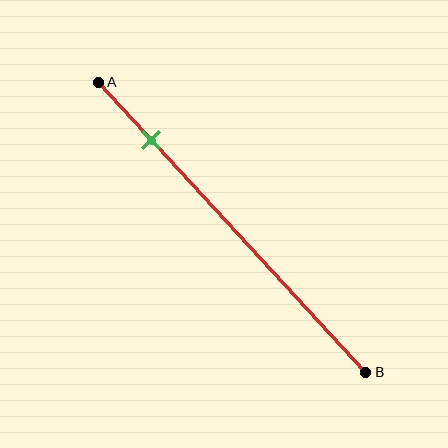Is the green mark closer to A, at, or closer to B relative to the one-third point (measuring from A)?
The green mark is closer to point A than the one-third point of segment AB.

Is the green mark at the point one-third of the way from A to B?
No, the mark is at about 20% from A, not at the 33% one-third point.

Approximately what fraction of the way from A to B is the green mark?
The green mark is approximately 20% of the way from A to B.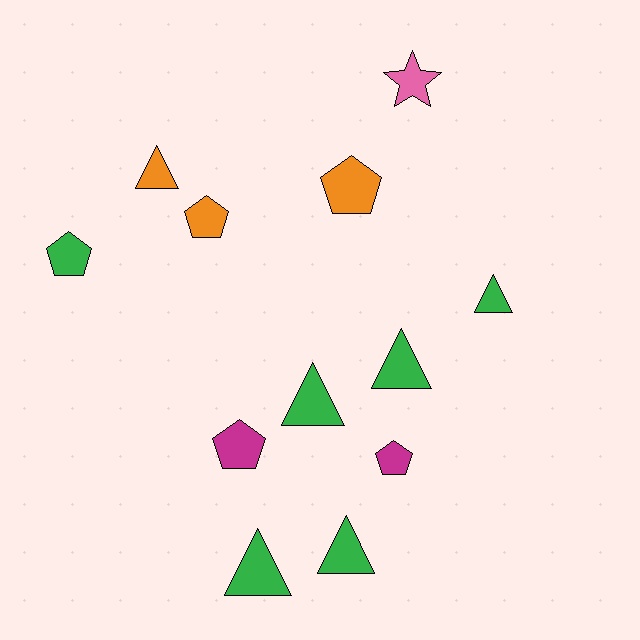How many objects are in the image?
There are 12 objects.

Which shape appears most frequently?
Triangle, with 6 objects.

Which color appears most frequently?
Green, with 6 objects.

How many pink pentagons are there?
There are no pink pentagons.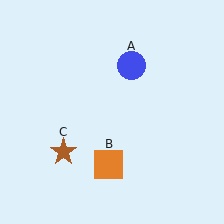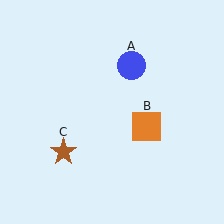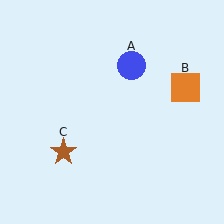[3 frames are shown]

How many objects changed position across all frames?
1 object changed position: orange square (object B).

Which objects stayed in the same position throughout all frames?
Blue circle (object A) and brown star (object C) remained stationary.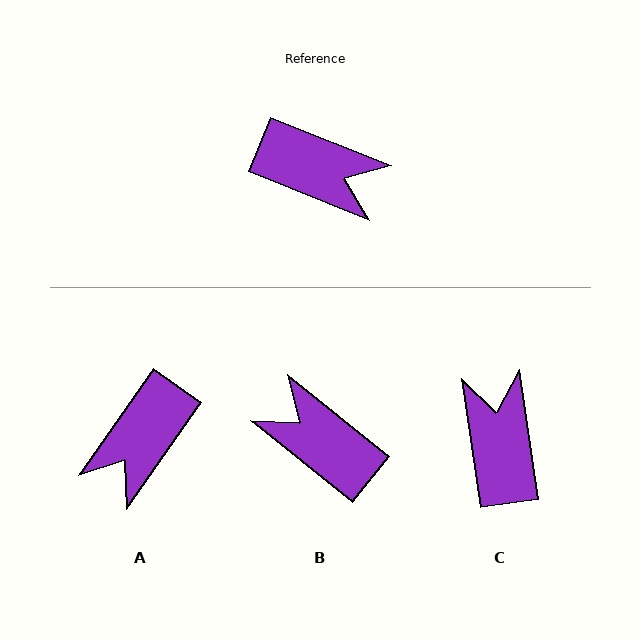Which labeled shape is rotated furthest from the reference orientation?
B, about 163 degrees away.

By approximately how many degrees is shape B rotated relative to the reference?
Approximately 163 degrees counter-clockwise.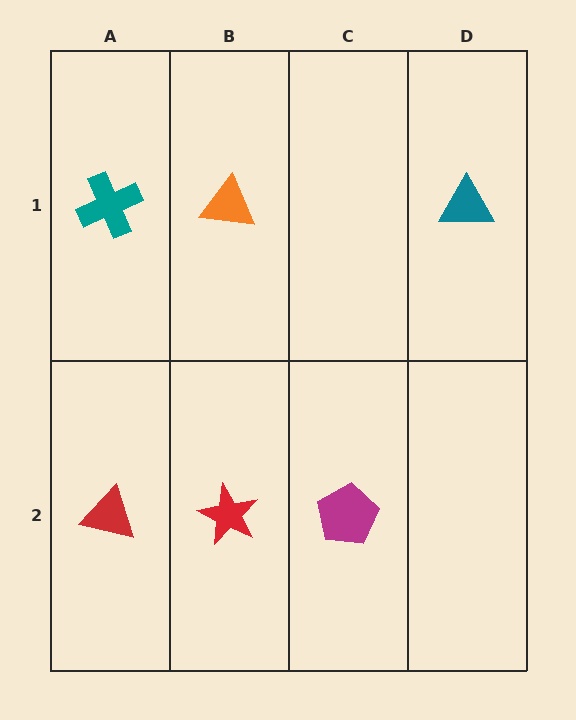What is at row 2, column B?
A red star.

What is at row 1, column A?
A teal cross.